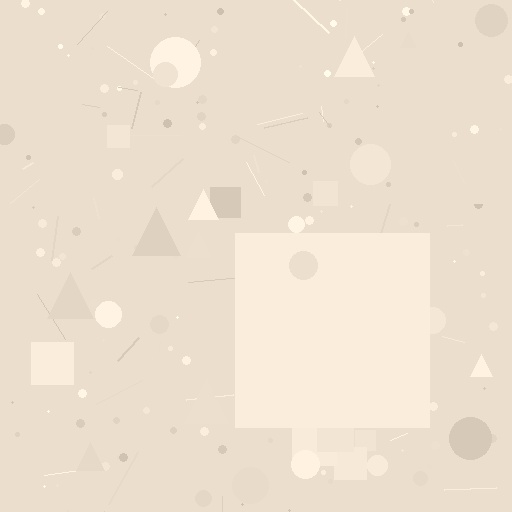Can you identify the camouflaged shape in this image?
The camouflaged shape is a square.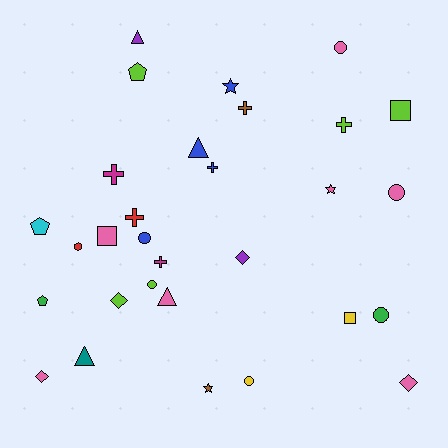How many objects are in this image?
There are 30 objects.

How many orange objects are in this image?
There are no orange objects.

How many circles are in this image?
There are 6 circles.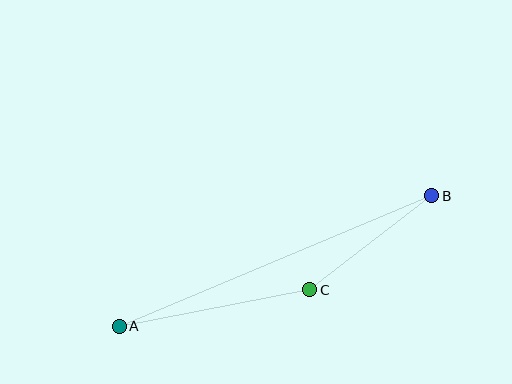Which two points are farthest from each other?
Points A and B are farthest from each other.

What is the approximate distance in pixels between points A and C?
The distance between A and C is approximately 194 pixels.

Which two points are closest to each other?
Points B and C are closest to each other.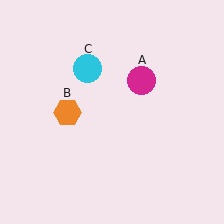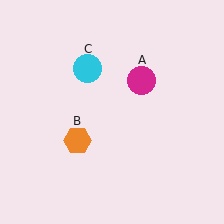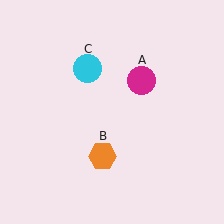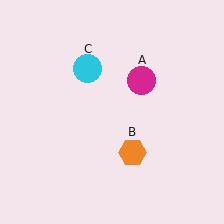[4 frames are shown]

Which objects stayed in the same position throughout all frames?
Magenta circle (object A) and cyan circle (object C) remained stationary.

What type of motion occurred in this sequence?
The orange hexagon (object B) rotated counterclockwise around the center of the scene.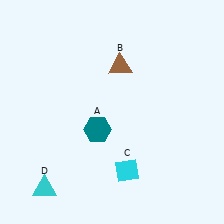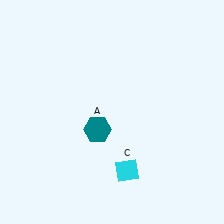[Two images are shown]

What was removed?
The brown triangle (B), the cyan triangle (D) were removed in Image 2.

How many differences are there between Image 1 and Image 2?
There are 2 differences between the two images.